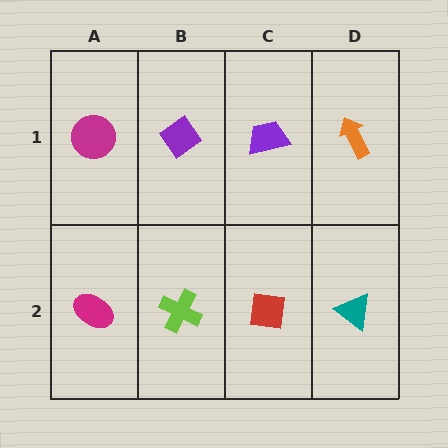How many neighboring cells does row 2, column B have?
3.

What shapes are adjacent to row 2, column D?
An orange arrow (row 1, column D), a red square (row 2, column C).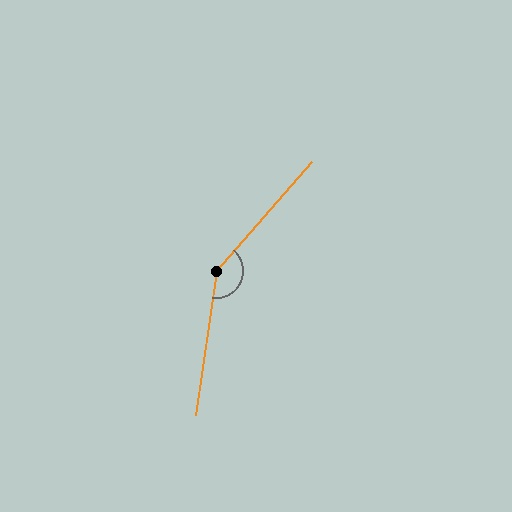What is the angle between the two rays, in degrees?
Approximately 147 degrees.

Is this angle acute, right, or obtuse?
It is obtuse.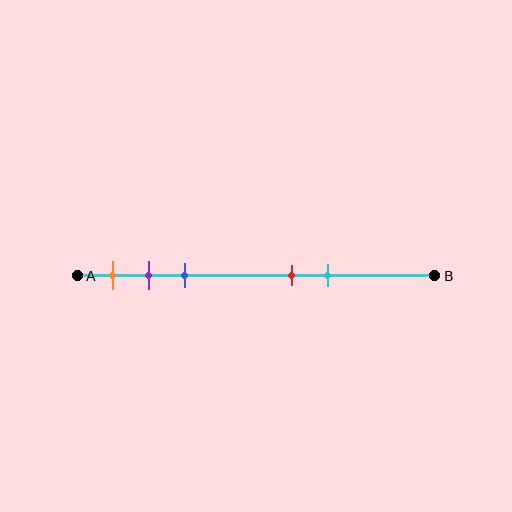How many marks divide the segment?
There are 5 marks dividing the segment.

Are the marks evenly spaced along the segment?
No, the marks are not evenly spaced.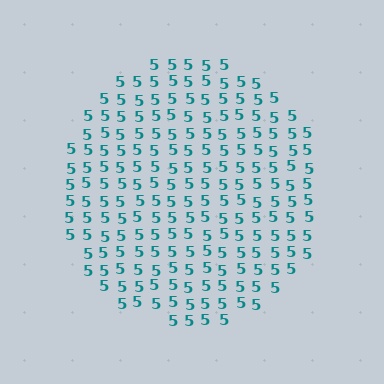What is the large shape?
The large shape is a circle.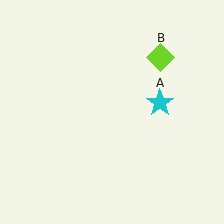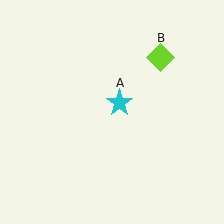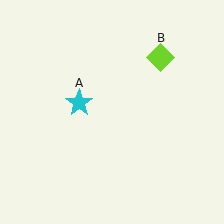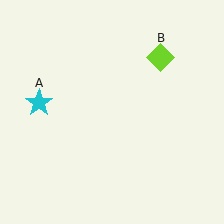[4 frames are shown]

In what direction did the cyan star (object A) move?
The cyan star (object A) moved left.